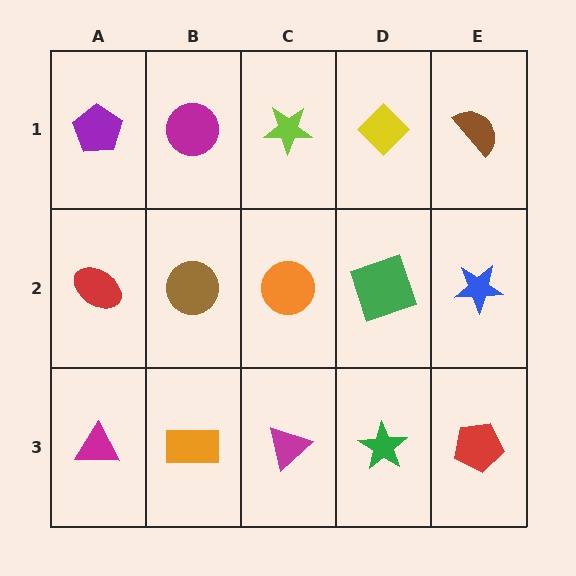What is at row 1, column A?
A purple pentagon.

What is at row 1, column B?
A magenta circle.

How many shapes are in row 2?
5 shapes.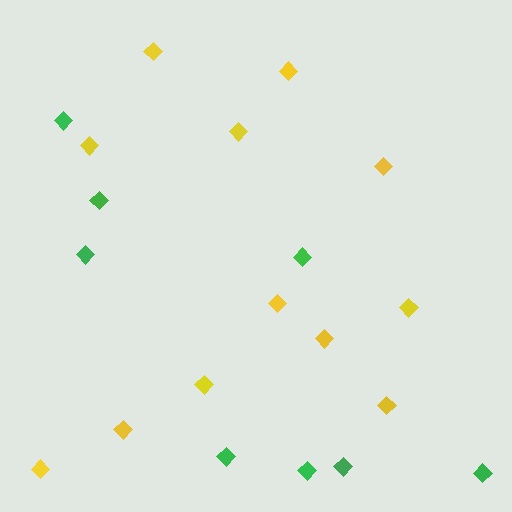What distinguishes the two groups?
There are 2 groups: one group of green diamonds (8) and one group of yellow diamonds (12).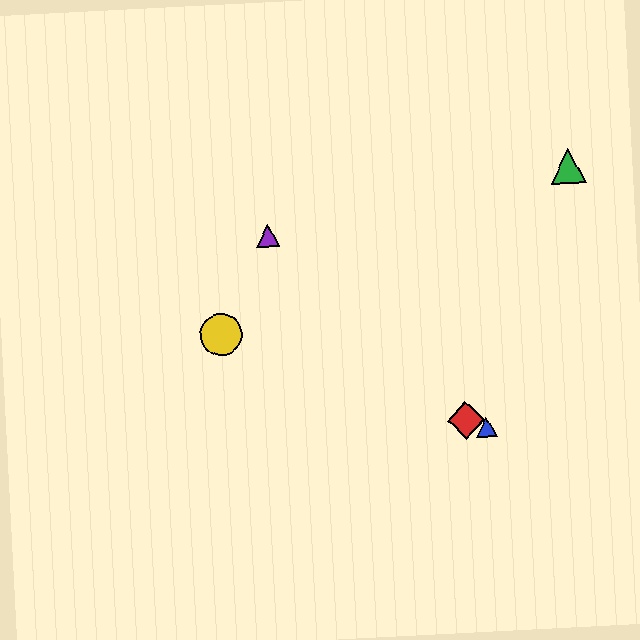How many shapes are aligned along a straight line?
3 shapes (the red diamond, the blue triangle, the yellow circle) are aligned along a straight line.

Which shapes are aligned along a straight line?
The red diamond, the blue triangle, the yellow circle are aligned along a straight line.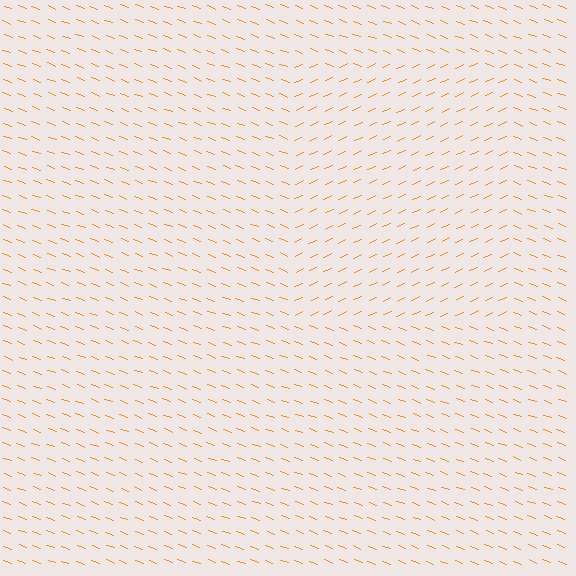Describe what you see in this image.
The image is filled with small orange line segments. A rectangle region in the image has lines oriented differently from the surrounding lines, creating a visible texture boundary.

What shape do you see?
I see a rectangle.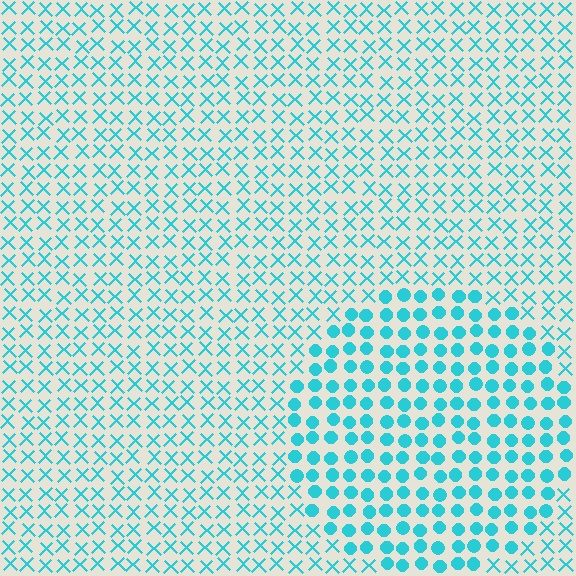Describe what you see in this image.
The image is filled with small cyan elements arranged in a uniform grid. A circle-shaped region contains circles, while the surrounding area contains X marks. The boundary is defined purely by the change in element shape.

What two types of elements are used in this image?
The image uses circles inside the circle region and X marks outside it.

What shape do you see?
I see a circle.